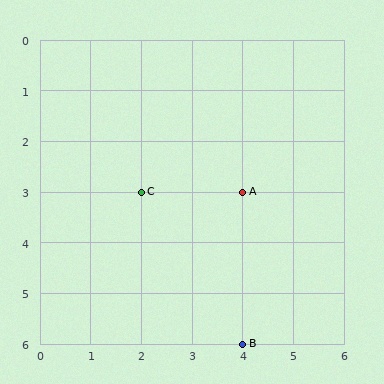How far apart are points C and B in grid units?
Points C and B are 2 columns and 3 rows apart (about 3.6 grid units diagonally).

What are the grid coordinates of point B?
Point B is at grid coordinates (4, 6).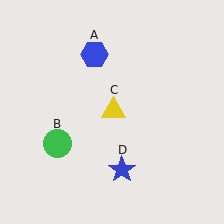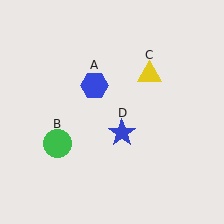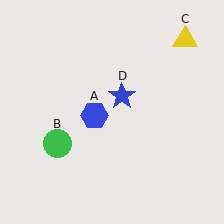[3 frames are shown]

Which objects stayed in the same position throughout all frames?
Green circle (object B) remained stationary.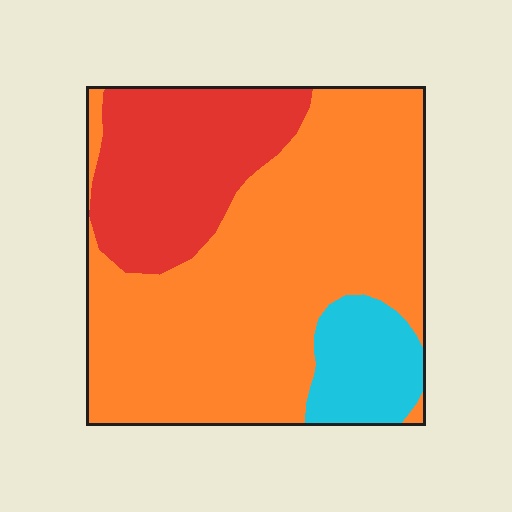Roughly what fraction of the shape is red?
Red takes up about one quarter (1/4) of the shape.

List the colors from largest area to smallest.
From largest to smallest: orange, red, cyan.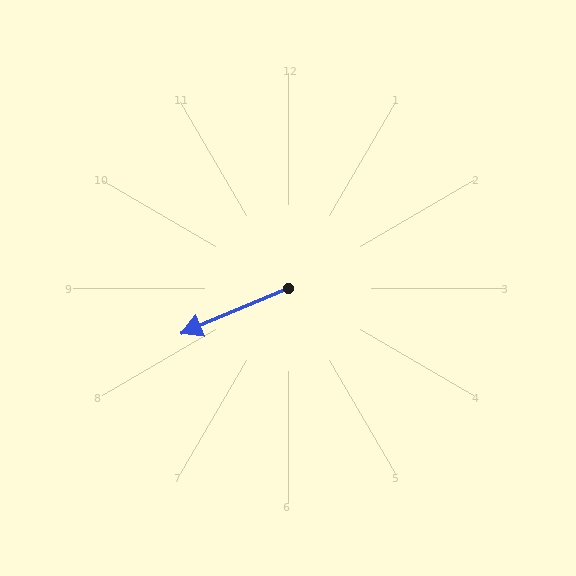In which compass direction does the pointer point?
Southwest.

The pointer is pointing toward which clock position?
Roughly 8 o'clock.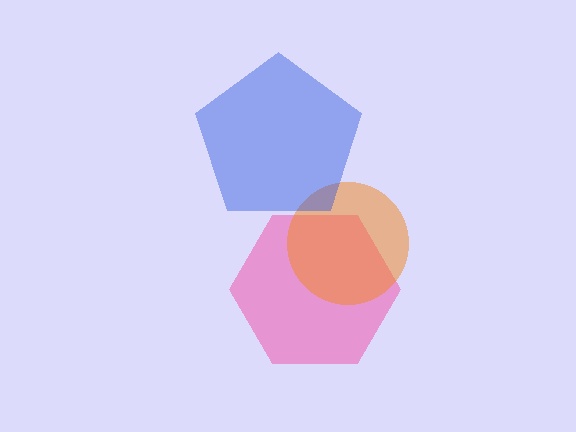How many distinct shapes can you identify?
There are 3 distinct shapes: a pink hexagon, an orange circle, a blue pentagon.